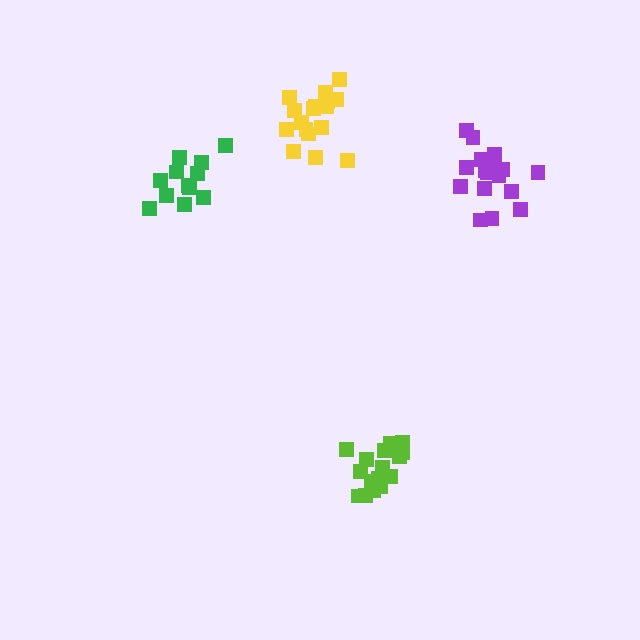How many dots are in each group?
Group 1: 12 dots, Group 2: 17 dots, Group 3: 18 dots, Group 4: 17 dots (64 total).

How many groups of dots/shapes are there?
There are 4 groups.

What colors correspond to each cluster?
The clusters are colored: green, lime, purple, yellow.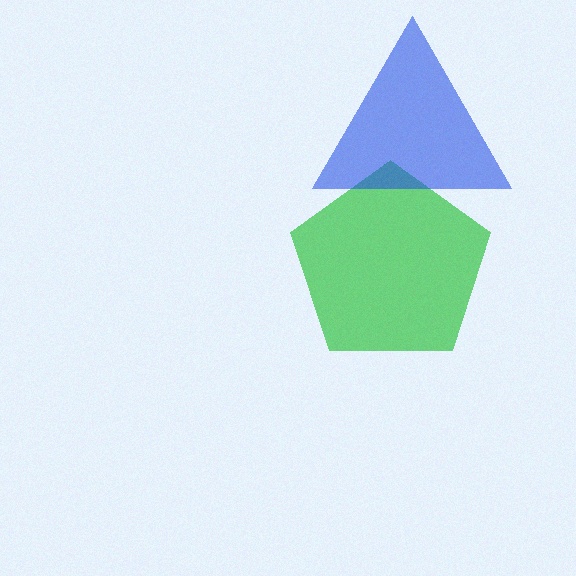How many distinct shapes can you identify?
There are 2 distinct shapes: a green pentagon, a blue triangle.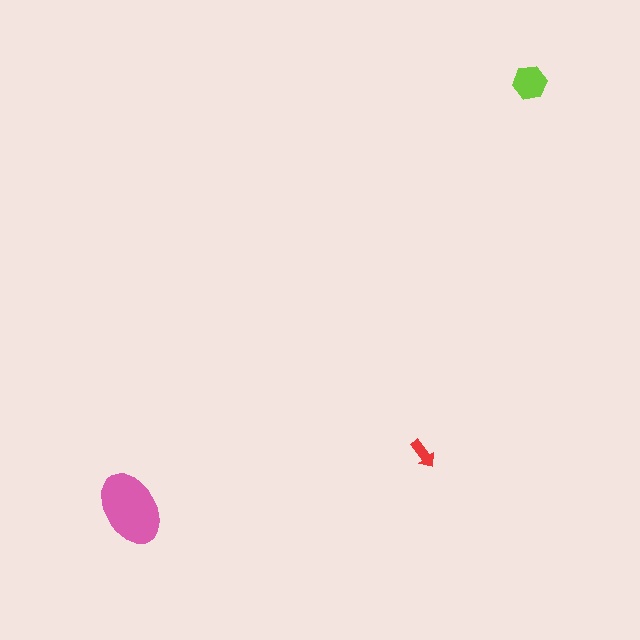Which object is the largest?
The pink ellipse.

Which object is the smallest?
The red arrow.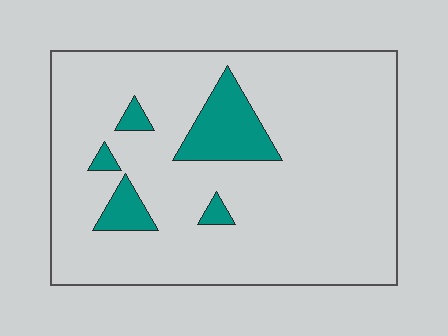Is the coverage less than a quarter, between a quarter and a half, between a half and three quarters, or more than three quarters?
Less than a quarter.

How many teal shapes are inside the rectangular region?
5.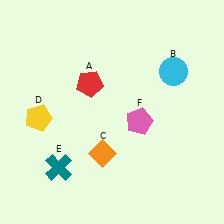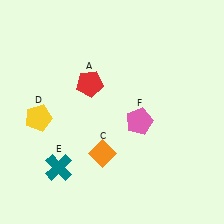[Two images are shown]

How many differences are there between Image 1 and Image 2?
There is 1 difference between the two images.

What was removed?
The cyan circle (B) was removed in Image 2.